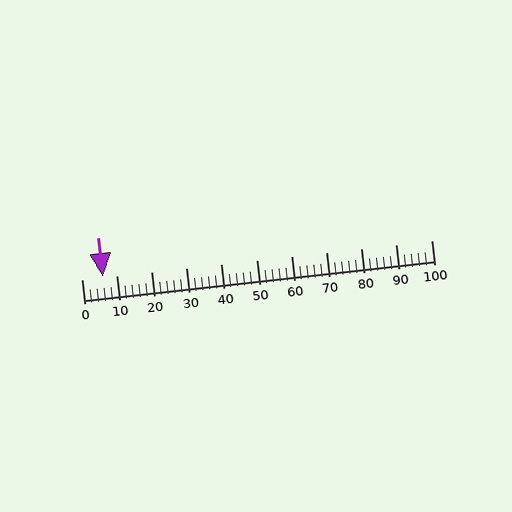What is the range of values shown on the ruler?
The ruler shows values from 0 to 100.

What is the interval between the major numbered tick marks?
The major tick marks are spaced 10 units apart.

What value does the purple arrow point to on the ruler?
The purple arrow points to approximately 6.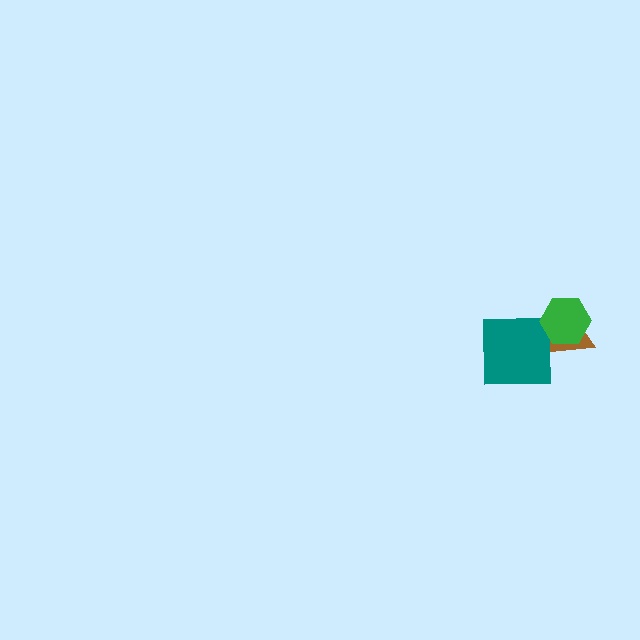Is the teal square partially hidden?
Yes, it is partially covered by another shape.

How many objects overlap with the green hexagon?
2 objects overlap with the green hexagon.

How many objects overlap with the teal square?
2 objects overlap with the teal square.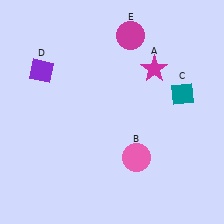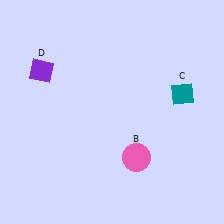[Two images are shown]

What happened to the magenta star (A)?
The magenta star (A) was removed in Image 2. It was in the top-right area of Image 1.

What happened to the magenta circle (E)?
The magenta circle (E) was removed in Image 2. It was in the top-right area of Image 1.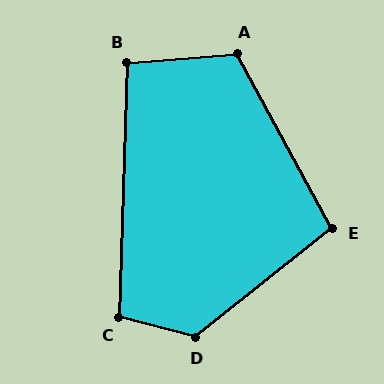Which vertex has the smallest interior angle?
B, at approximately 96 degrees.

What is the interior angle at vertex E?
Approximately 100 degrees (obtuse).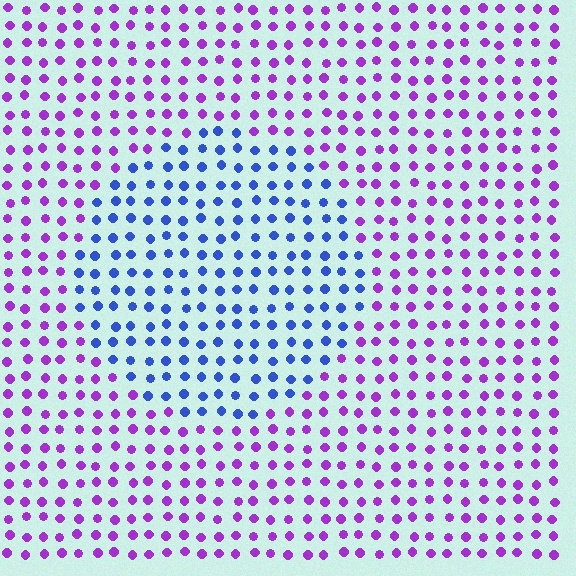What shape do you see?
I see a circle.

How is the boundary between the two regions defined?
The boundary is defined purely by a slight shift in hue (about 58 degrees). Spacing, size, and orientation are identical on both sides.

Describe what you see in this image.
The image is filled with small purple elements in a uniform arrangement. A circle-shaped region is visible where the elements are tinted to a slightly different hue, forming a subtle color boundary.